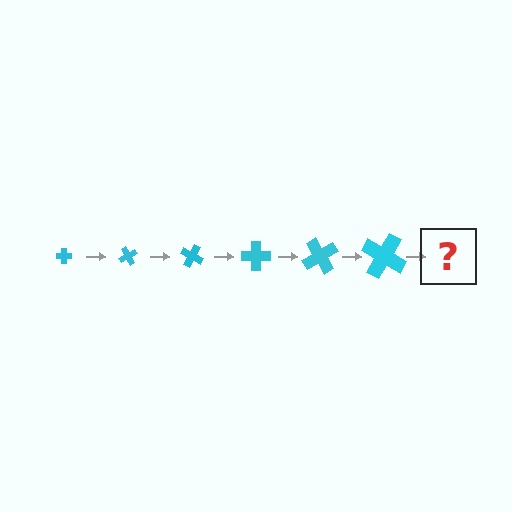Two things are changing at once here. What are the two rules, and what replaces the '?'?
The two rules are that the cross grows larger each step and it rotates 60 degrees each step. The '?' should be a cross, larger than the previous one and rotated 360 degrees from the start.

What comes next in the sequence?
The next element should be a cross, larger than the previous one and rotated 360 degrees from the start.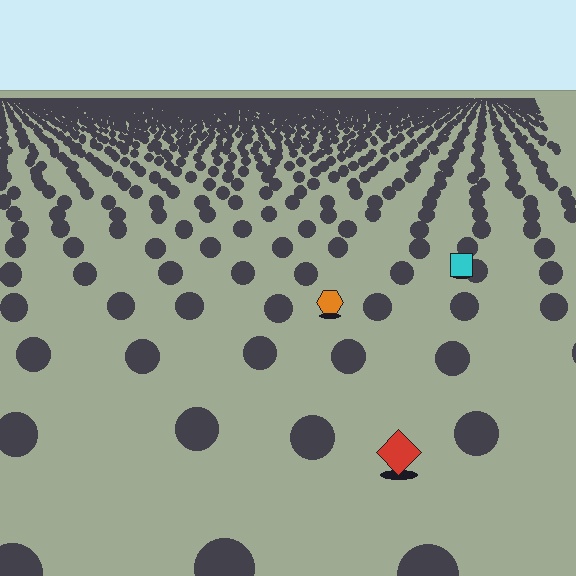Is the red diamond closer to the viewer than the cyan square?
Yes. The red diamond is closer — you can tell from the texture gradient: the ground texture is coarser near it.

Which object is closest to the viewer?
The red diamond is closest. The texture marks near it are larger and more spread out.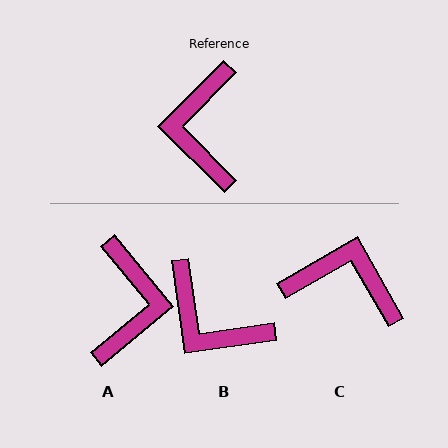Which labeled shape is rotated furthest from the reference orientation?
A, about 174 degrees away.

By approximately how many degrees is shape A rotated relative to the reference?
Approximately 174 degrees counter-clockwise.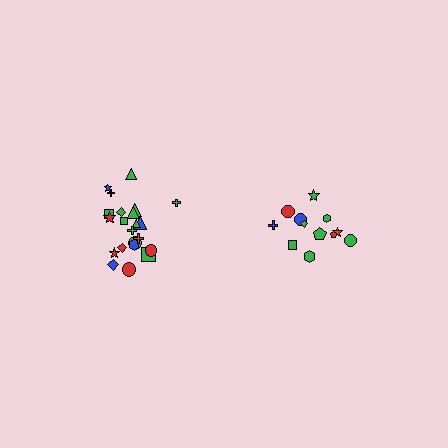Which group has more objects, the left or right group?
The left group.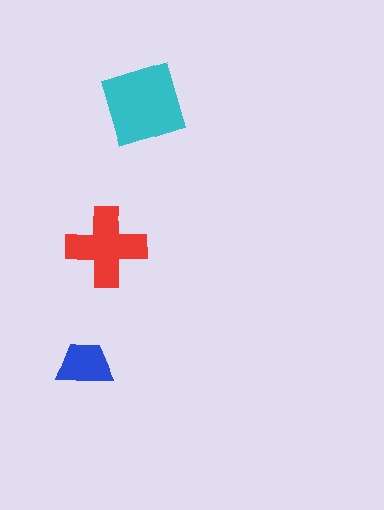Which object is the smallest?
The blue trapezoid.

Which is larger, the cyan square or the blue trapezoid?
The cyan square.